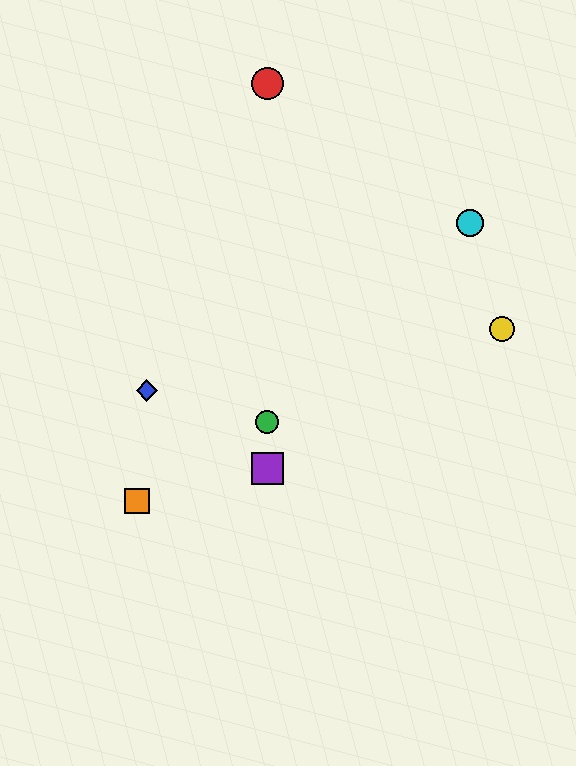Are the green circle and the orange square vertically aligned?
No, the green circle is at x≈267 and the orange square is at x≈137.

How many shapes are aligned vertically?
3 shapes (the red circle, the green circle, the purple square) are aligned vertically.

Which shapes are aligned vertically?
The red circle, the green circle, the purple square are aligned vertically.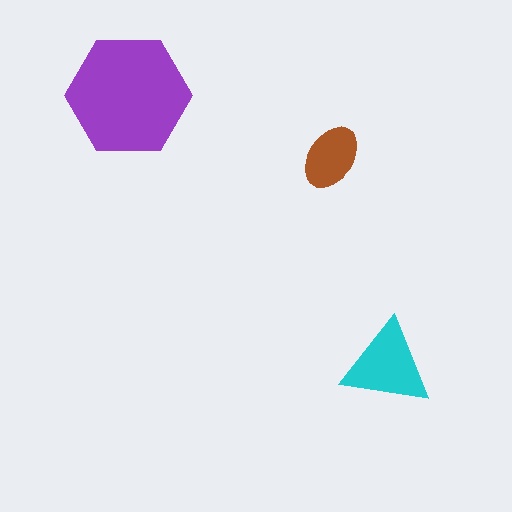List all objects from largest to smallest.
The purple hexagon, the cyan triangle, the brown ellipse.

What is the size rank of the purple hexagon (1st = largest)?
1st.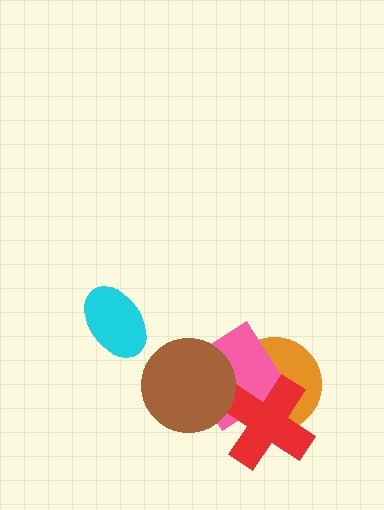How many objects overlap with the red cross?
2 objects overlap with the red cross.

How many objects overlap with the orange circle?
2 objects overlap with the orange circle.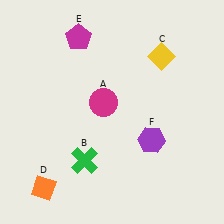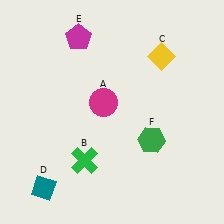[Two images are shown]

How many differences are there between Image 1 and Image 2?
There are 2 differences between the two images.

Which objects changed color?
D changed from orange to teal. F changed from purple to green.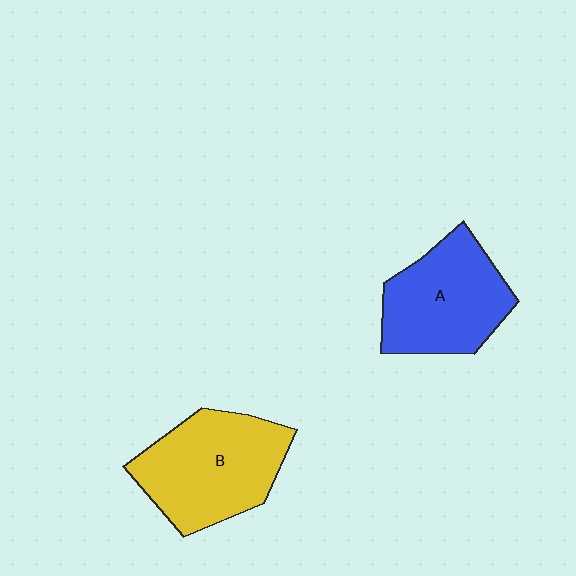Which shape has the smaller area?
Shape A (blue).